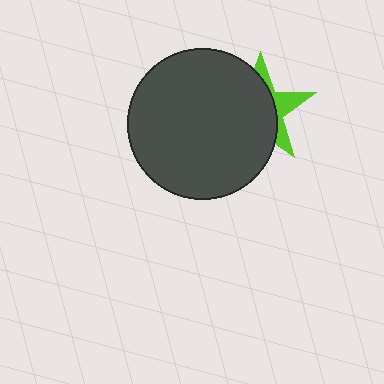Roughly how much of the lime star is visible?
A small part of it is visible (roughly 32%).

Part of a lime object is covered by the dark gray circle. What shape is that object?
It is a star.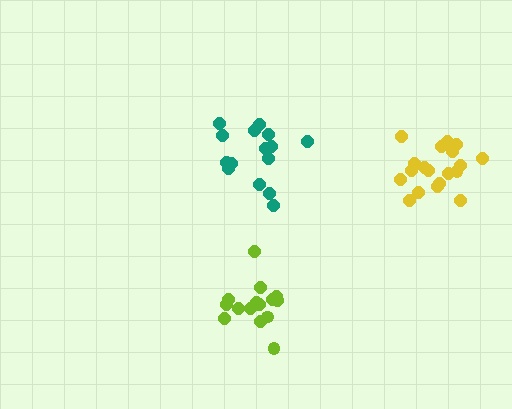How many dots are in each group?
Group 1: 16 dots, Group 2: 15 dots, Group 3: 20 dots (51 total).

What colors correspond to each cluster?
The clusters are colored: teal, lime, yellow.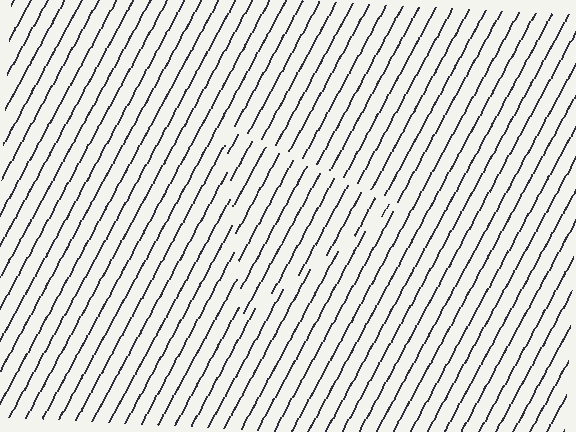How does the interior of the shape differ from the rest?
The interior of the shape contains the same grating, shifted by half a period — the contour is defined by the phase discontinuity where line-ends from the inner and outer gratings abut.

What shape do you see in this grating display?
An illusory triangle. The interior of the shape contains the same grating, shifted by half a period — the contour is defined by the phase discontinuity where line-ends from the inner and outer gratings abut.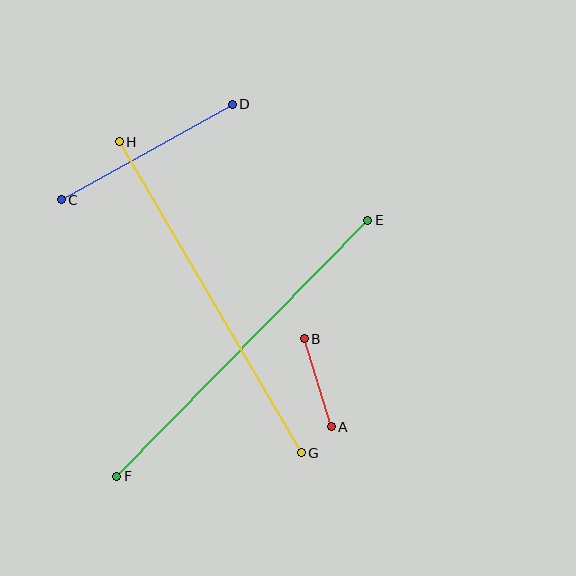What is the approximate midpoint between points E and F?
The midpoint is at approximately (242, 348) pixels.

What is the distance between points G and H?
The distance is approximately 360 pixels.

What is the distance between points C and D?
The distance is approximately 196 pixels.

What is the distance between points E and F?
The distance is approximately 359 pixels.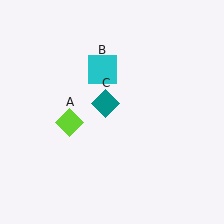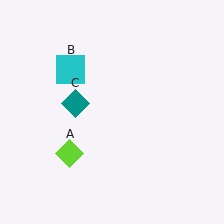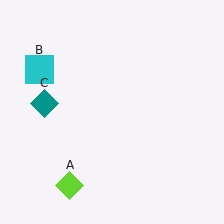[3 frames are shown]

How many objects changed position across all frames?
3 objects changed position: lime diamond (object A), cyan square (object B), teal diamond (object C).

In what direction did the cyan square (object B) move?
The cyan square (object B) moved left.